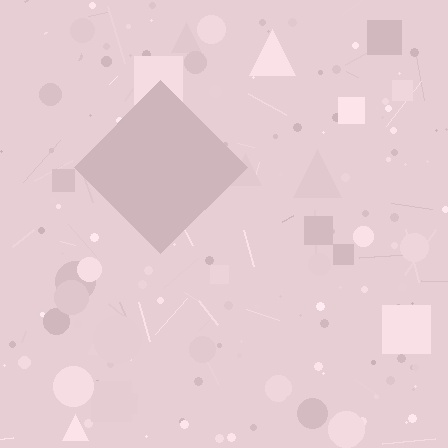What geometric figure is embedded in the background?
A diamond is embedded in the background.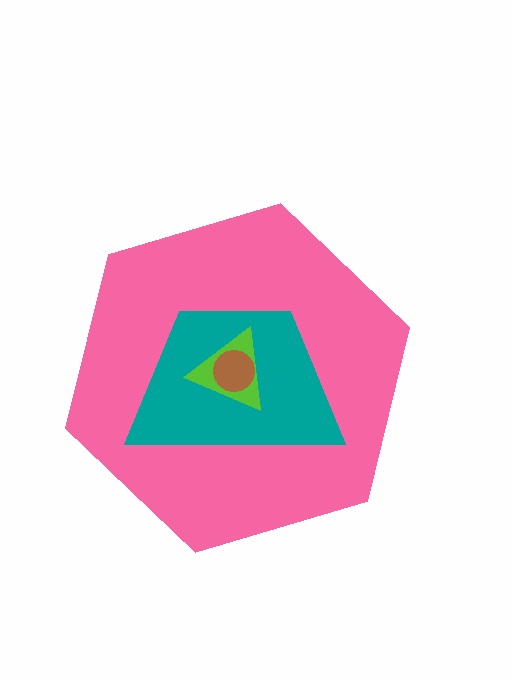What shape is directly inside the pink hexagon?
The teal trapezoid.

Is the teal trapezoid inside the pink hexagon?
Yes.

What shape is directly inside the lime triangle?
The brown circle.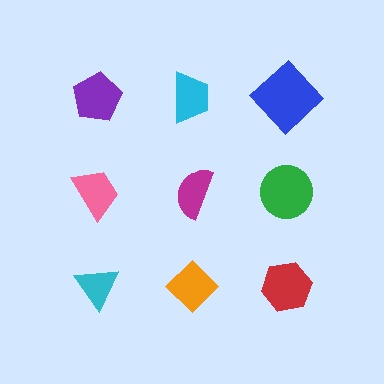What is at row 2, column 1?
A pink trapezoid.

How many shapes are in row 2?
3 shapes.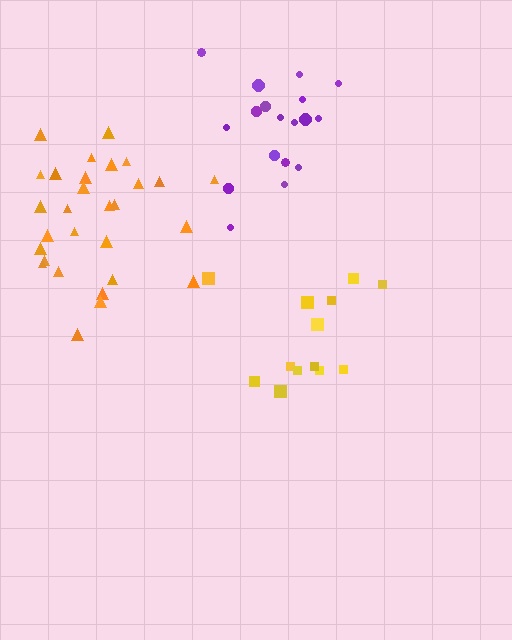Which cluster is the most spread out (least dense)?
Yellow.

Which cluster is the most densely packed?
Orange.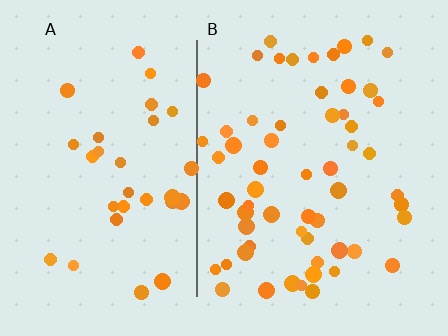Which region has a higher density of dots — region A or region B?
B (the right).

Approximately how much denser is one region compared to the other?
Approximately 1.8× — region B over region A.